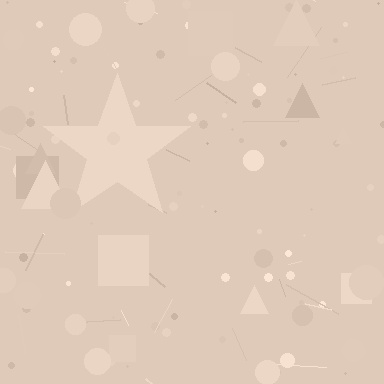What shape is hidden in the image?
A star is hidden in the image.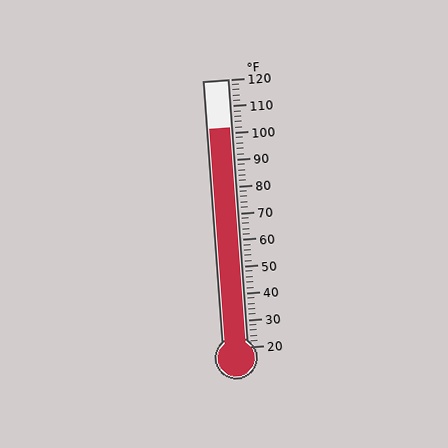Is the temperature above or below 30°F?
The temperature is above 30°F.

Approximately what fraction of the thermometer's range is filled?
The thermometer is filled to approximately 80% of its range.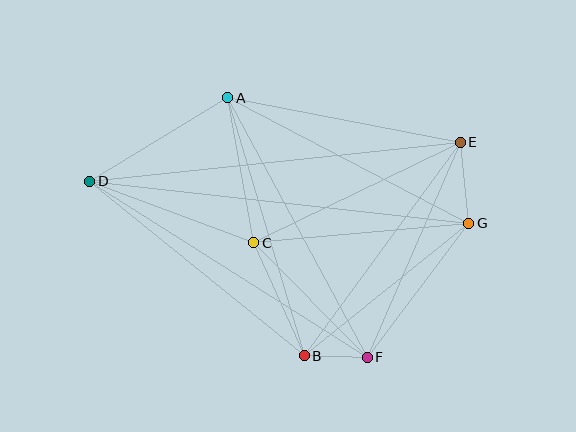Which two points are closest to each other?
Points B and F are closest to each other.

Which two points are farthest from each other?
Points D and G are farthest from each other.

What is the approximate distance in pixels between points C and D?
The distance between C and D is approximately 175 pixels.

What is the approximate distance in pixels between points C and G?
The distance between C and G is approximately 216 pixels.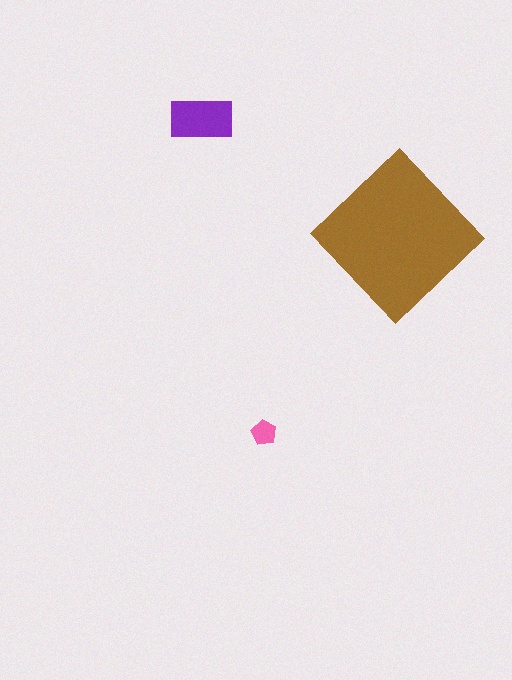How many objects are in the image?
There are 3 objects in the image.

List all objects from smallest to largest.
The pink pentagon, the purple rectangle, the brown diamond.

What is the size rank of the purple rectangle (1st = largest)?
2nd.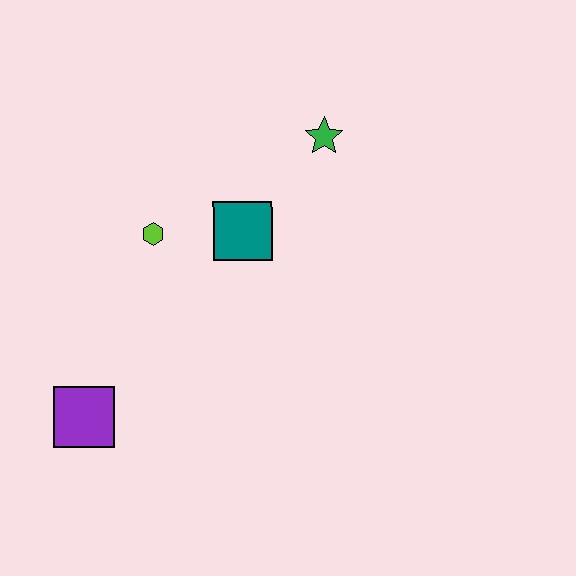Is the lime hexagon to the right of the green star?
No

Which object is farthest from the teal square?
The purple square is farthest from the teal square.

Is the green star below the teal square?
No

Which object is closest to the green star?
The teal square is closest to the green star.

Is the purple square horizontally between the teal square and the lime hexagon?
No